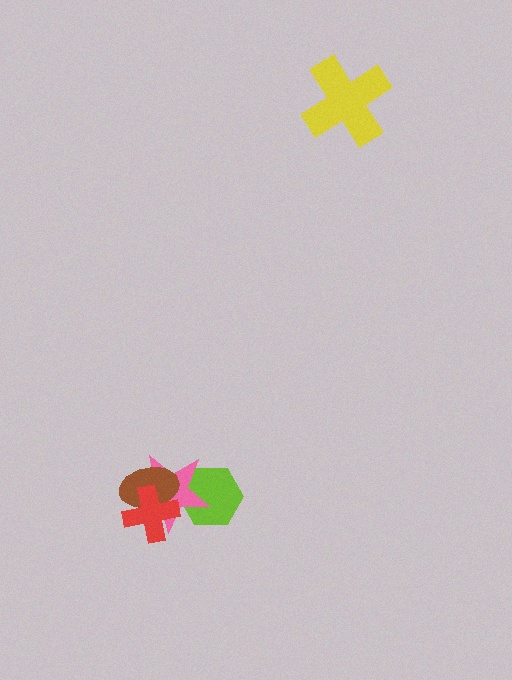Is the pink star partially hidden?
Yes, it is partially covered by another shape.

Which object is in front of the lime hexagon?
The pink star is in front of the lime hexagon.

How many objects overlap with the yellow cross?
0 objects overlap with the yellow cross.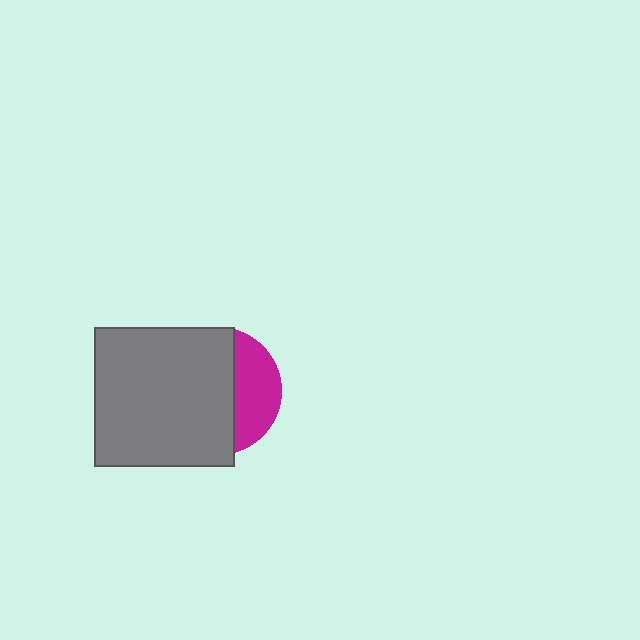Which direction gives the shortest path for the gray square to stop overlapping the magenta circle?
Moving left gives the shortest separation.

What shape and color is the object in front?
The object in front is a gray square.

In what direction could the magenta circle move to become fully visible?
The magenta circle could move right. That would shift it out from behind the gray square entirely.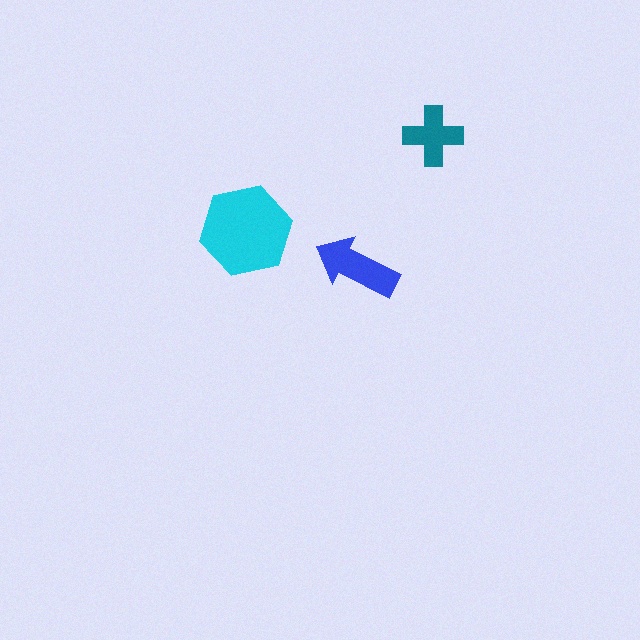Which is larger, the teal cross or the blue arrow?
The blue arrow.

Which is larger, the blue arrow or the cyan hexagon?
The cyan hexagon.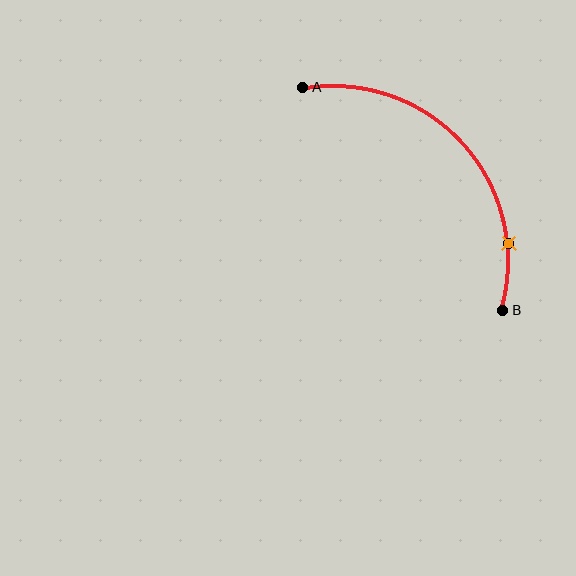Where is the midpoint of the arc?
The arc midpoint is the point on the curve farthest from the straight line joining A and B. It sits above and to the right of that line.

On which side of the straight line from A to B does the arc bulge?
The arc bulges above and to the right of the straight line connecting A and B.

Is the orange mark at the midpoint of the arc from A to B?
No. The orange mark lies on the arc but is closer to endpoint B. The arc midpoint would be at the point on the curve equidistant along the arc from both A and B.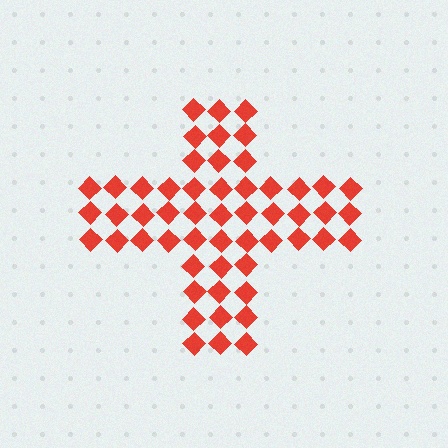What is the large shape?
The large shape is a cross.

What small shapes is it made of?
It is made of small diamonds.